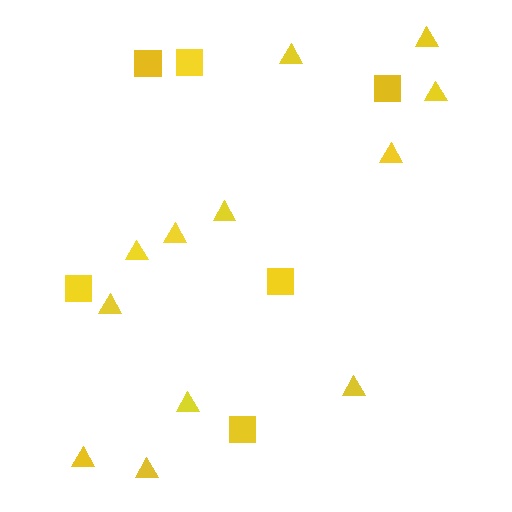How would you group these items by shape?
There are 2 groups: one group of triangles (12) and one group of squares (6).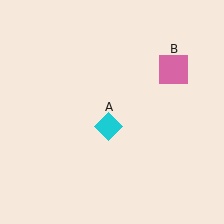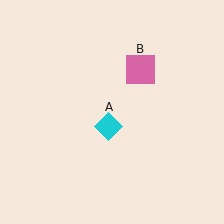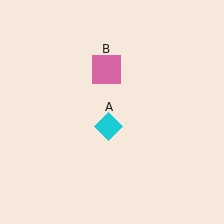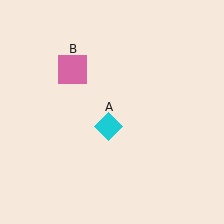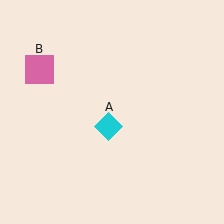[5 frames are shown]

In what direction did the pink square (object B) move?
The pink square (object B) moved left.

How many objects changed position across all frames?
1 object changed position: pink square (object B).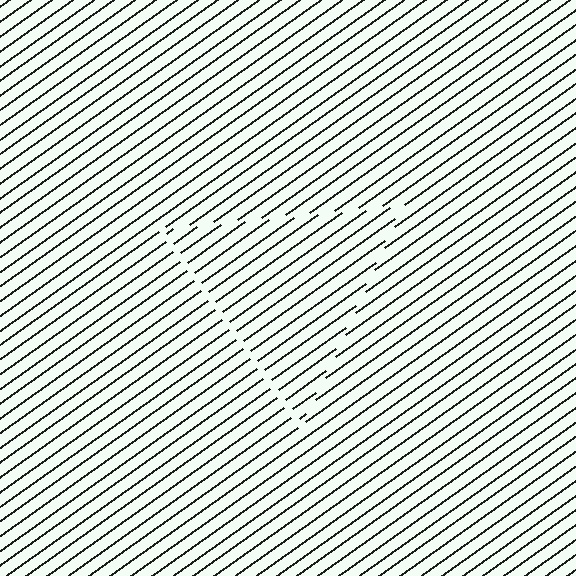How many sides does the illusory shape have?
3 sides — the line-ends trace a triangle.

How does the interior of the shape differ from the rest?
The interior of the shape contains the same grating, shifted by half a period — the contour is defined by the phase discontinuity where line-ends from the inner and outer gratings abut.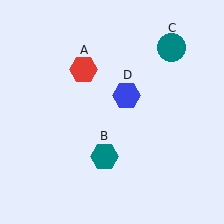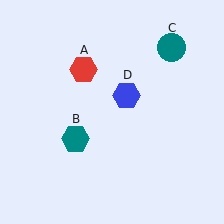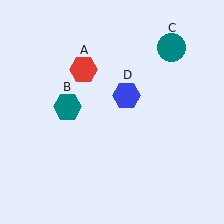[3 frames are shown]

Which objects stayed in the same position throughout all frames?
Red hexagon (object A) and teal circle (object C) and blue hexagon (object D) remained stationary.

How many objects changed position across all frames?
1 object changed position: teal hexagon (object B).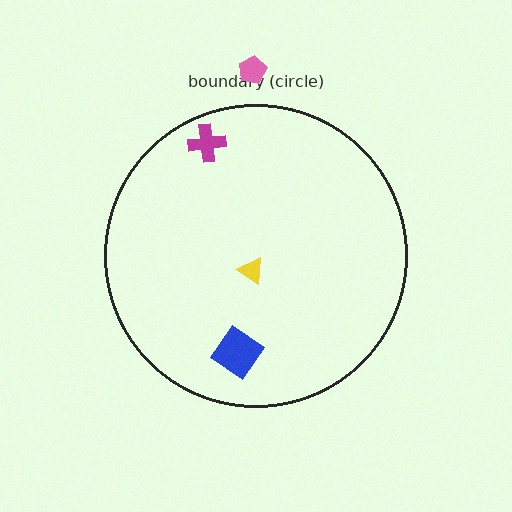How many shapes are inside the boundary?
3 inside, 1 outside.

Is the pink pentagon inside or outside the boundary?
Outside.